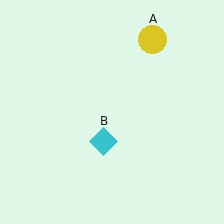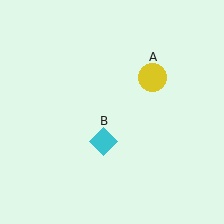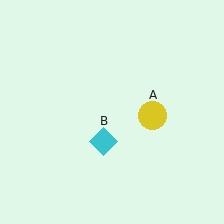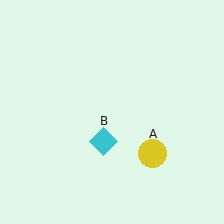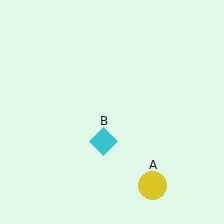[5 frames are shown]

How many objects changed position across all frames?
1 object changed position: yellow circle (object A).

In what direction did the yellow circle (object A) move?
The yellow circle (object A) moved down.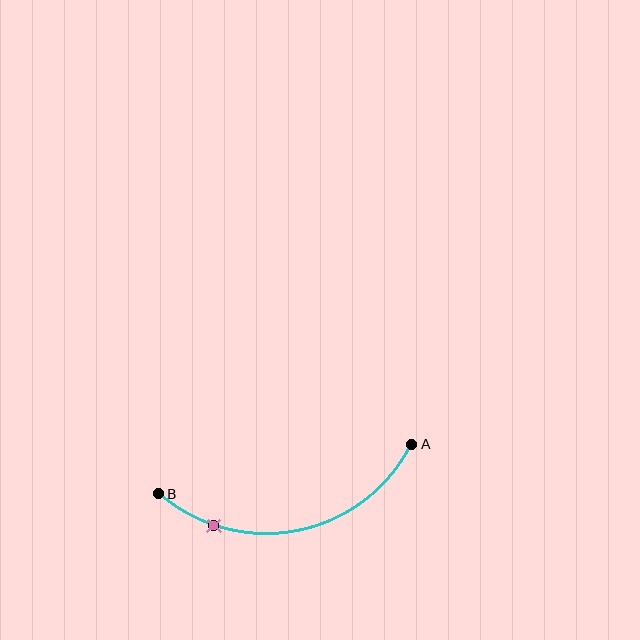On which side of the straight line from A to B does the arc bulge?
The arc bulges below the straight line connecting A and B.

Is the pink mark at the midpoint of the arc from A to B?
No. The pink mark lies on the arc but is closer to endpoint B. The arc midpoint would be at the point on the curve equidistant along the arc from both A and B.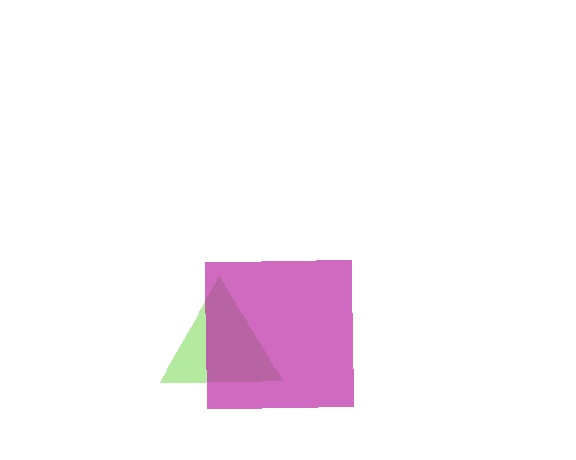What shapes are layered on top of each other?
The layered shapes are: a lime triangle, a magenta square.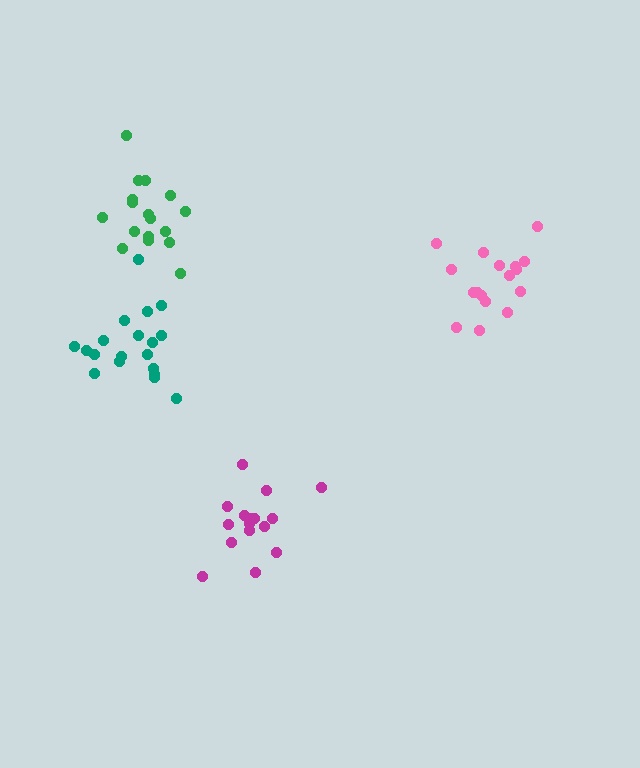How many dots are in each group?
Group 1: 19 dots, Group 2: 17 dots, Group 3: 16 dots, Group 4: 17 dots (69 total).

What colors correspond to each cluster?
The clusters are colored: teal, green, magenta, pink.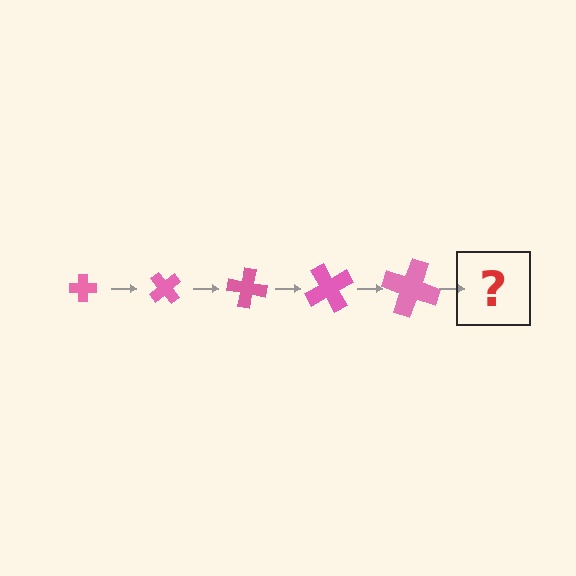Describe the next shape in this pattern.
It should be a cross, larger than the previous one and rotated 250 degrees from the start.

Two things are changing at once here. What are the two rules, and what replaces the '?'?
The two rules are that the cross grows larger each step and it rotates 50 degrees each step. The '?' should be a cross, larger than the previous one and rotated 250 degrees from the start.